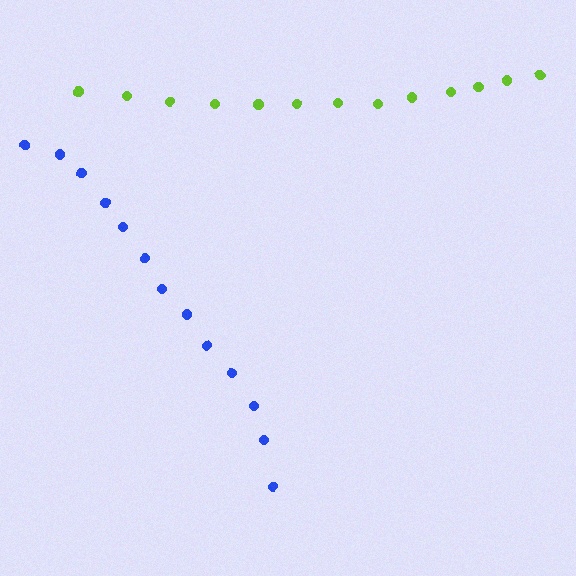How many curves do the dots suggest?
There are 2 distinct paths.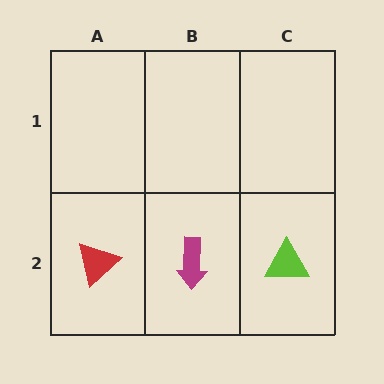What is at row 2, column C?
A lime triangle.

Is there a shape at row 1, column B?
No, that cell is empty.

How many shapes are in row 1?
0 shapes.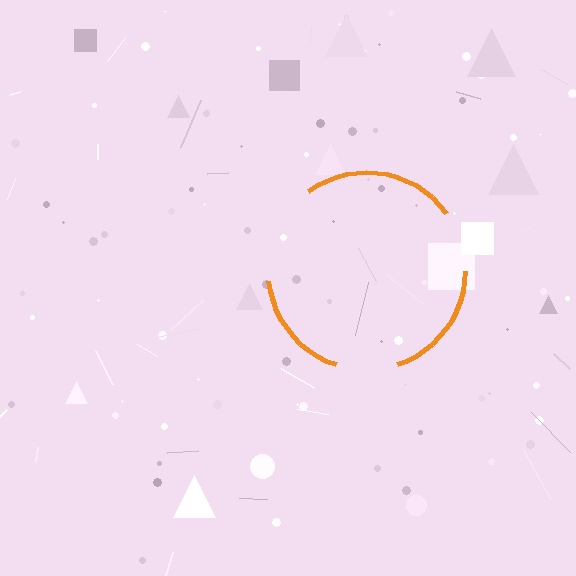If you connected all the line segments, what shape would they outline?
They would outline a circle.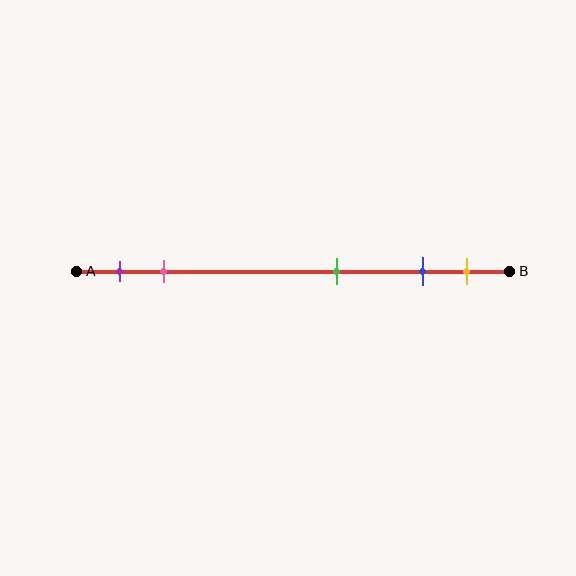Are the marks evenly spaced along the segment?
No, the marks are not evenly spaced.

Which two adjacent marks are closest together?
The blue and yellow marks are the closest adjacent pair.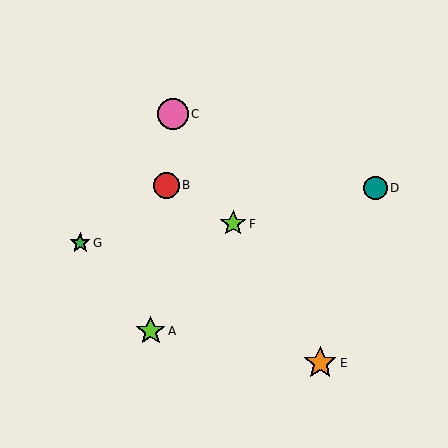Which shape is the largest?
The orange star (labeled E) is the largest.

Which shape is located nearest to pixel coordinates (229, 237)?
The lime star (labeled F) at (233, 224) is nearest to that location.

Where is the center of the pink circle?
The center of the pink circle is at (173, 114).